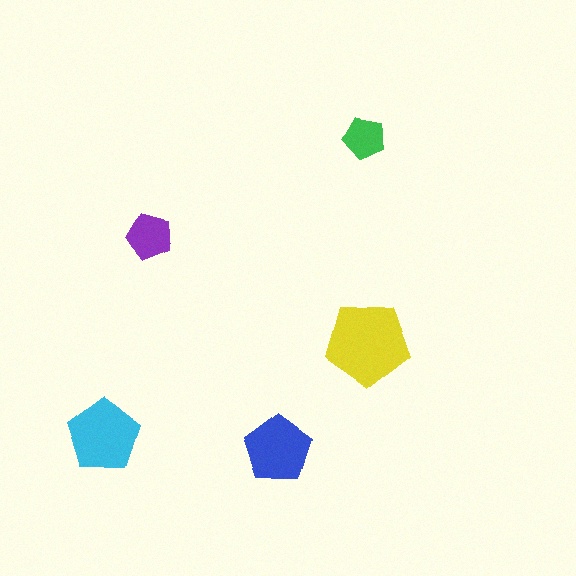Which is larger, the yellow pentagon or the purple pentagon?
The yellow one.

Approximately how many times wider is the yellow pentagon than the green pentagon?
About 2 times wider.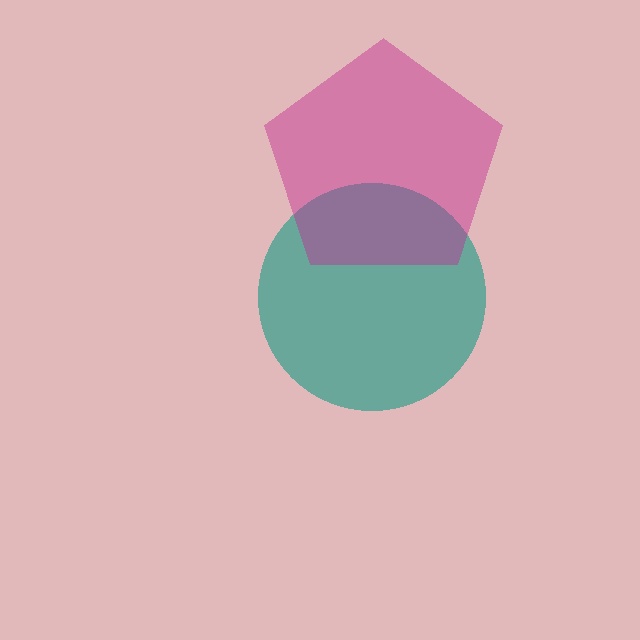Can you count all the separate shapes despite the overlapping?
Yes, there are 2 separate shapes.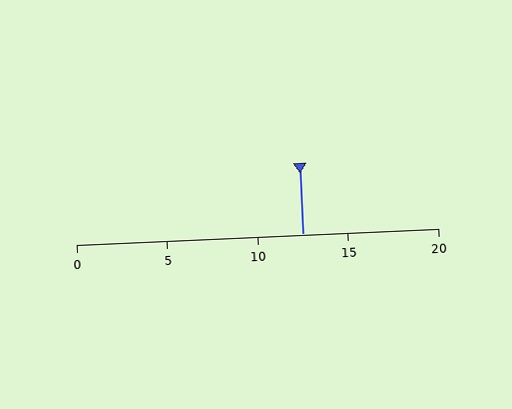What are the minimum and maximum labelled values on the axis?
The axis runs from 0 to 20.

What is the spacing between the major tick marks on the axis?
The major ticks are spaced 5 apart.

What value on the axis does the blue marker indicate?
The marker indicates approximately 12.5.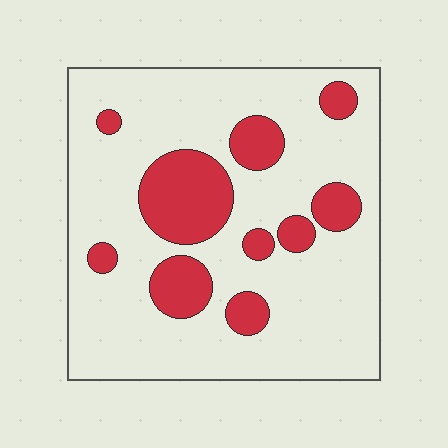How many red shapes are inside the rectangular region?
10.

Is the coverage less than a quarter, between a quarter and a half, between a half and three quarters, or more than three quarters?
Less than a quarter.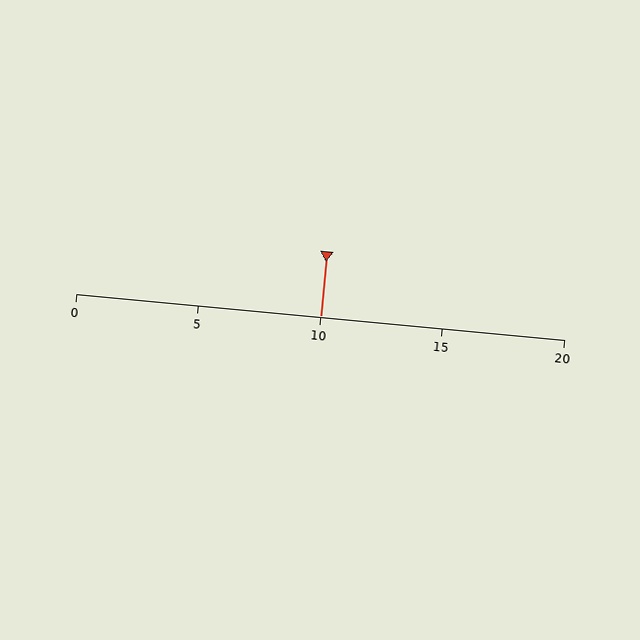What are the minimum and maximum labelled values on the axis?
The axis runs from 0 to 20.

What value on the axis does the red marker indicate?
The marker indicates approximately 10.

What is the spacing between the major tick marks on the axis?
The major ticks are spaced 5 apart.